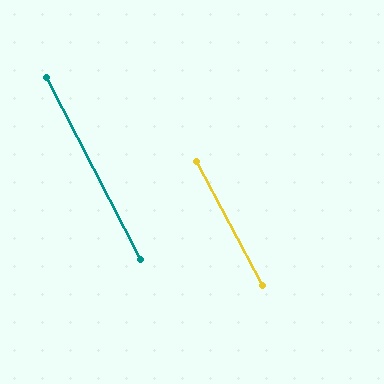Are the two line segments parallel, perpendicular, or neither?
Parallel — their directions differ by only 0.5°.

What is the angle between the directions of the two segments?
Approximately 0 degrees.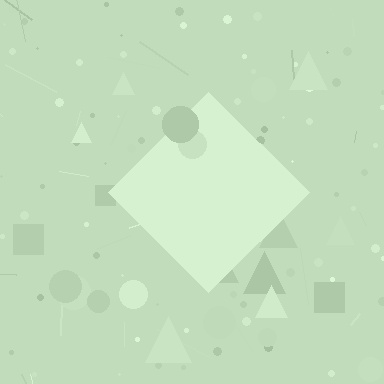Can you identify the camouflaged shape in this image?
The camouflaged shape is a diamond.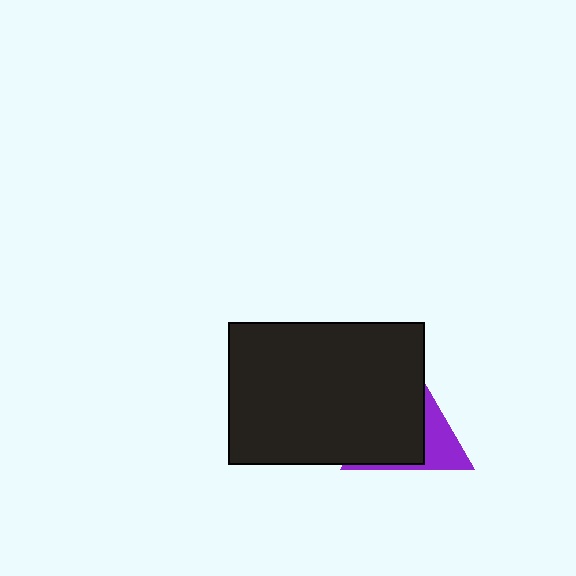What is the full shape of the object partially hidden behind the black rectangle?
The partially hidden object is a purple triangle.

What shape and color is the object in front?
The object in front is a black rectangle.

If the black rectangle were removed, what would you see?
You would see the complete purple triangle.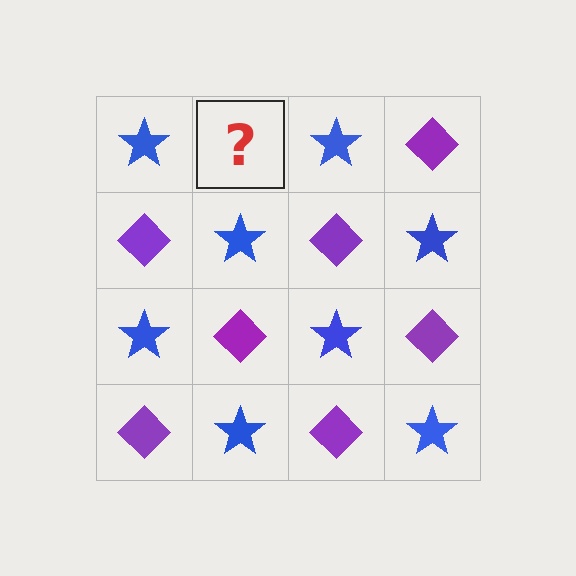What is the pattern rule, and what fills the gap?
The rule is that it alternates blue star and purple diamond in a checkerboard pattern. The gap should be filled with a purple diamond.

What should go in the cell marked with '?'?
The missing cell should contain a purple diamond.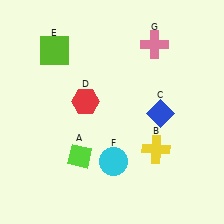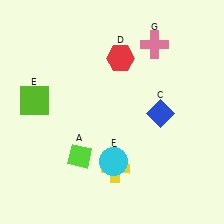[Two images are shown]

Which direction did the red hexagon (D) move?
The red hexagon (D) moved up.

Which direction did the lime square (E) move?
The lime square (E) moved down.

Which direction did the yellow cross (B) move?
The yellow cross (B) moved left.